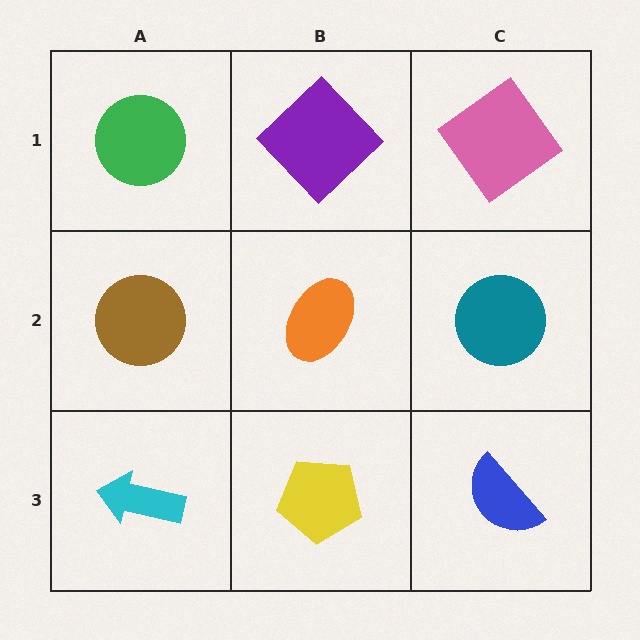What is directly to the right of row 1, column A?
A purple diamond.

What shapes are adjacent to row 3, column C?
A teal circle (row 2, column C), a yellow pentagon (row 3, column B).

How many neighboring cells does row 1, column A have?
2.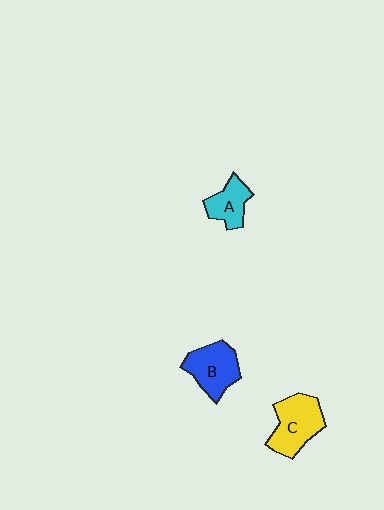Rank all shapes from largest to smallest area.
From largest to smallest: C (yellow), B (blue), A (cyan).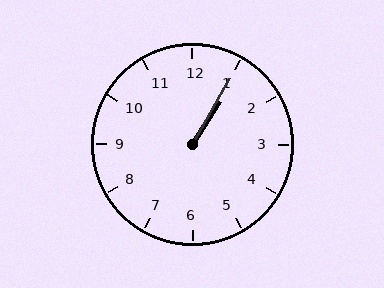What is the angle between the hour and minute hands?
Approximately 2 degrees.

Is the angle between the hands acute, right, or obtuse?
It is acute.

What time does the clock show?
1:05.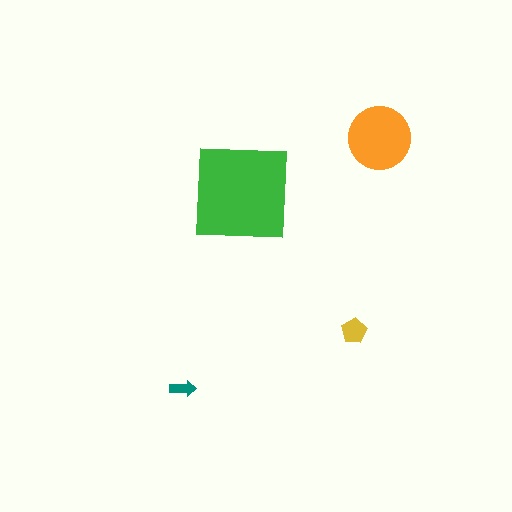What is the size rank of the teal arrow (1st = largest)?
4th.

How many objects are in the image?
There are 4 objects in the image.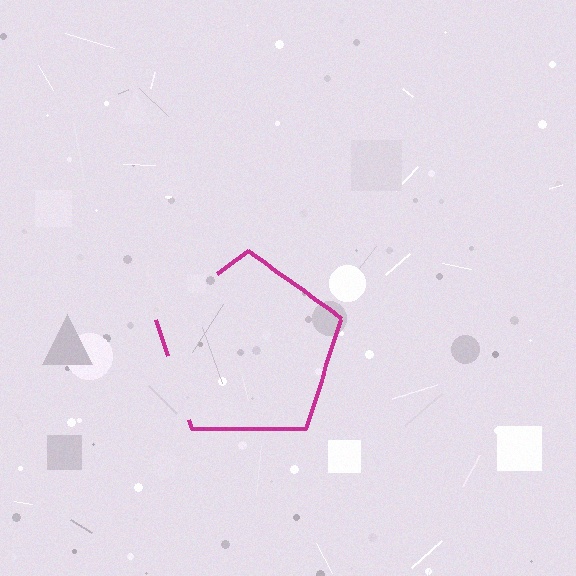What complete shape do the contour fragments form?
The contour fragments form a pentagon.